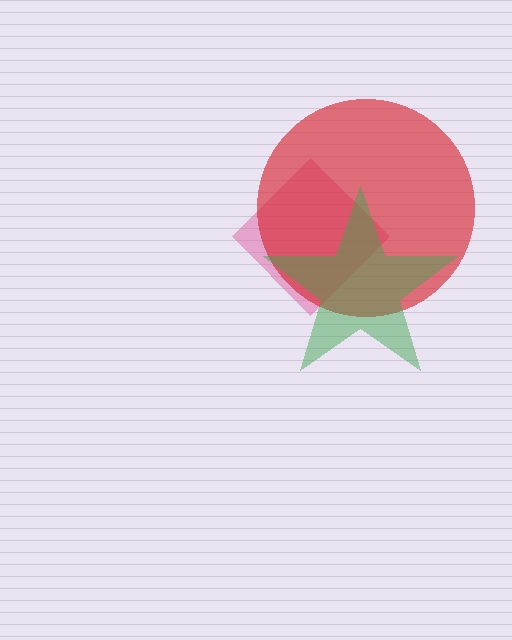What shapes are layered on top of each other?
The layered shapes are: a pink diamond, a red circle, a green star.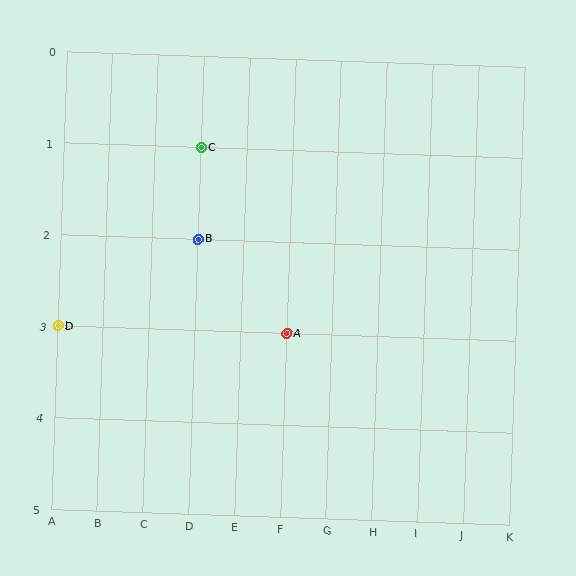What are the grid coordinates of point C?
Point C is at grid coordinates (D, 1).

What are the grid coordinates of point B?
Point B is at grid coordinates (D, 2).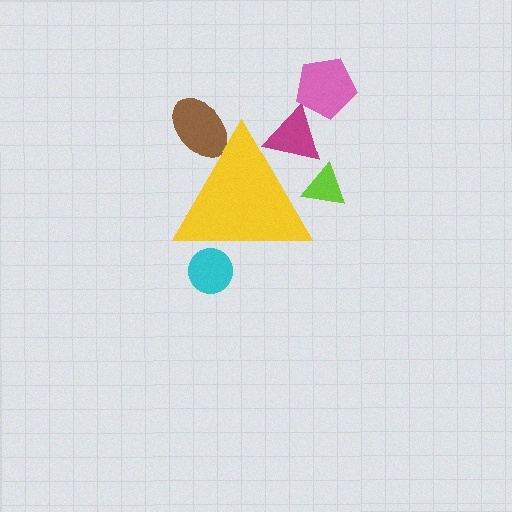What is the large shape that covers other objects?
A yellow triangle.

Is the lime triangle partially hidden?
Yes, the lime triangle is partially hidden behind the yellow triangle.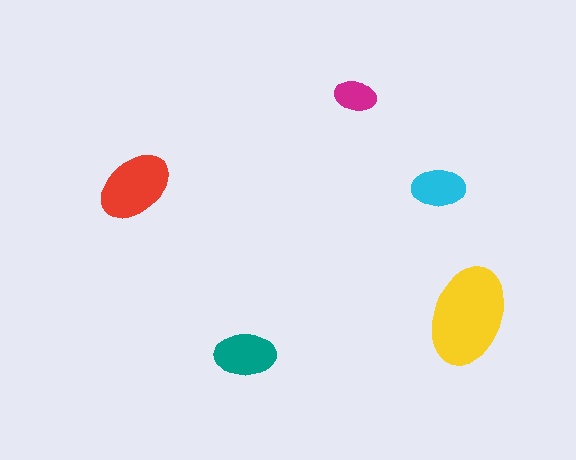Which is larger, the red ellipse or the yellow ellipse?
The yellow one.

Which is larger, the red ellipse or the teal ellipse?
The red one.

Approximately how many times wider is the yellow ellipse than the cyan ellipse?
About 2 times wider.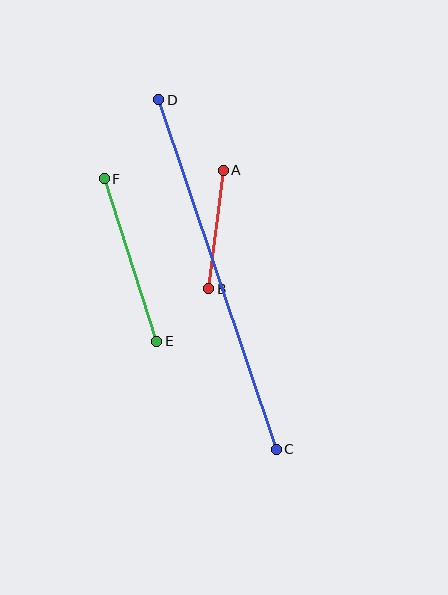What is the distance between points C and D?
The distance is approximately 368 pixels.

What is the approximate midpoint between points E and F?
The midpoint is at approximately (130, 260) pixels.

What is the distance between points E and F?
The distance is approximately 171 pixels.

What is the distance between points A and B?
The distance is approximately 119 pixels.